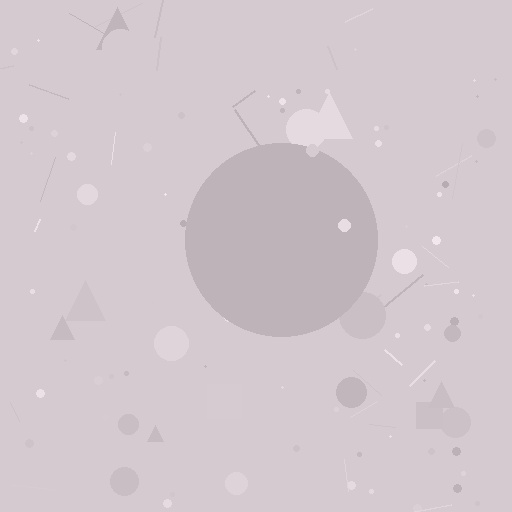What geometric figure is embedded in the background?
A circle is embedded in the background.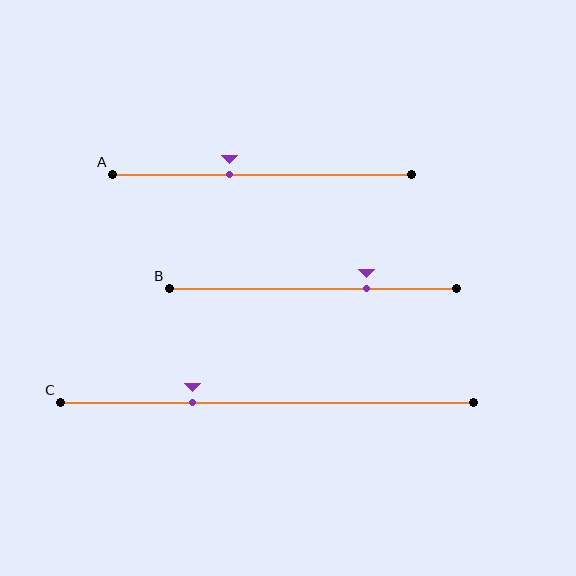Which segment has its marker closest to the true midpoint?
Segment A has its marker closest to the true midpoint.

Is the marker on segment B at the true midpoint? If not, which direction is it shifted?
No, the marker on segment B is shifted to the right by about 19% of the segment length.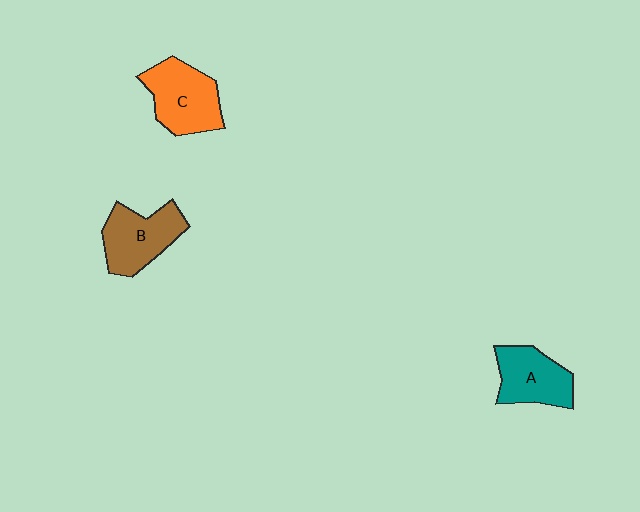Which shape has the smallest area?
Shape A (teal).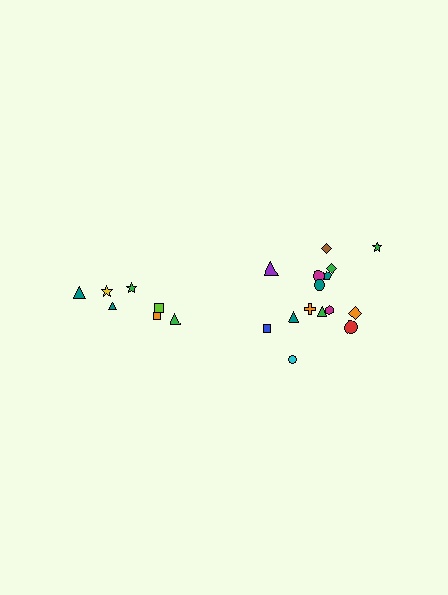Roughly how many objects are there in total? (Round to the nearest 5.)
Roughly 20 objects in total.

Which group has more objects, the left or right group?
The right group.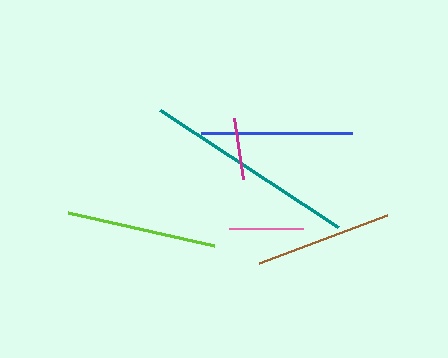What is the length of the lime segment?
The lime segment is approximately 149 pixels long.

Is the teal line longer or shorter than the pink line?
The teal line is longer than the pink line.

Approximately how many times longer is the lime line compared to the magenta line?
The lime line is approximately 2.4 times the length of the magenta line.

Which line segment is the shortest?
The magenta line is the shortest at approximately 61 pixels.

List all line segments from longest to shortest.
From longest to shortest: teal, blue, lime, brown, pink, magenta.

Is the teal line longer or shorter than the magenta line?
The teal line is longer than the magenta line.